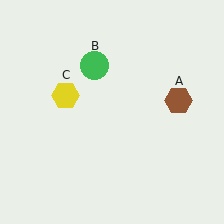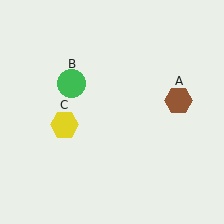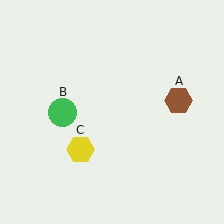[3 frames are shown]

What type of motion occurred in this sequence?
The green circle (object B), yellow hexagon (object C) rotated counterclockwise around the center of the scene.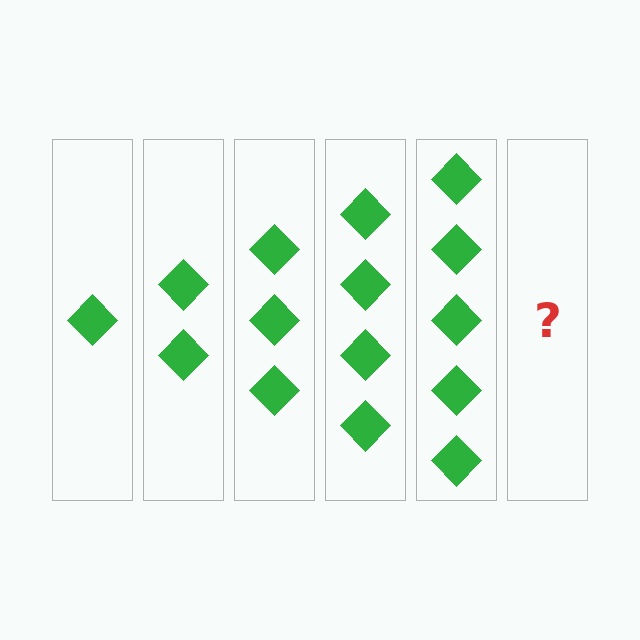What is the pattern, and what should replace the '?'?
The pattern is that each step adds one more diamond. The '?' should be 6 diamonds.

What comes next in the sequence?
The next element should be 6 diamonds.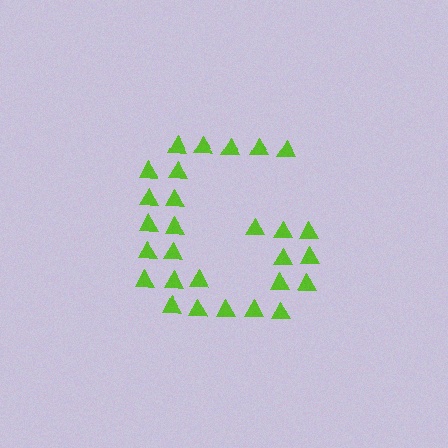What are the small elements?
The small elements are triangles.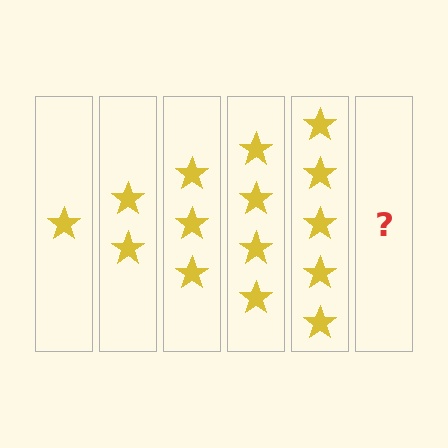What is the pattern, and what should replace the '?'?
The pattern is that each step adds one more star. The '?' should be 6 stars.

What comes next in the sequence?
The next element should be 6 stars.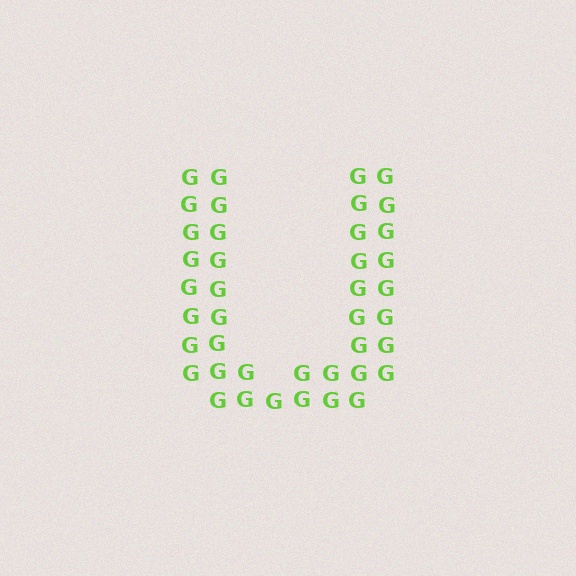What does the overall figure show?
The overall figure shows the letter U.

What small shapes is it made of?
It is made of small letter G's.